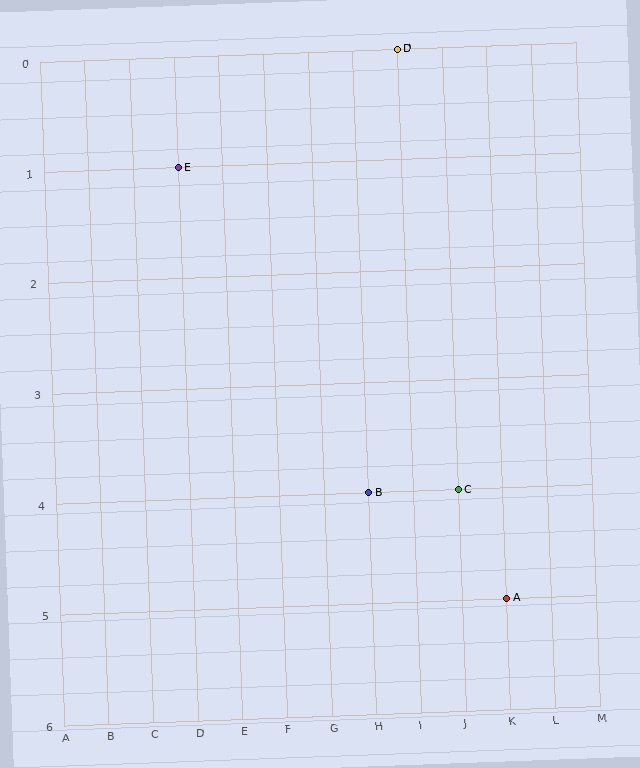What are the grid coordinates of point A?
Point A is at grid coordinates (K, 5).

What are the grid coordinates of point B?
Point B is at grid coordinates (H, 4).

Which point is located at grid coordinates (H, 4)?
Point B is at (H, 4).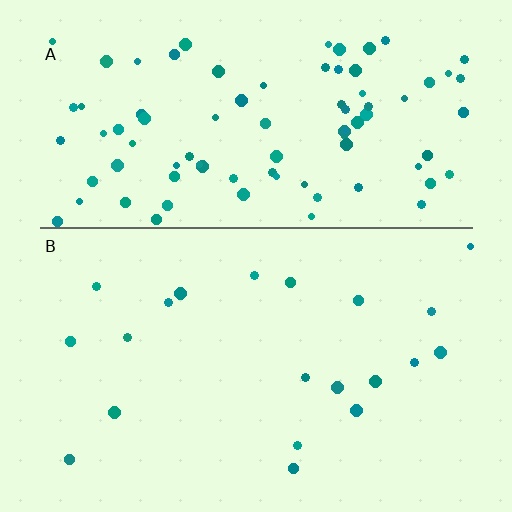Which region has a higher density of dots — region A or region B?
A (the top).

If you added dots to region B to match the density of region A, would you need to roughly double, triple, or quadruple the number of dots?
Approximately quadruple.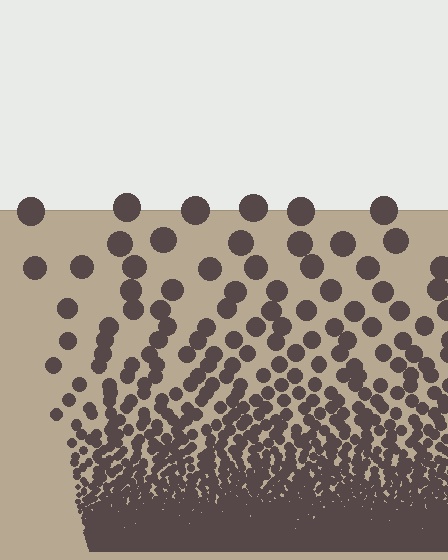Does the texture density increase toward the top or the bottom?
Density increases toward the bottom.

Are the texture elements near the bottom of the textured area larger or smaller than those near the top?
Smaller. The gradient is inverted — elements near the bottom are smaller and denser.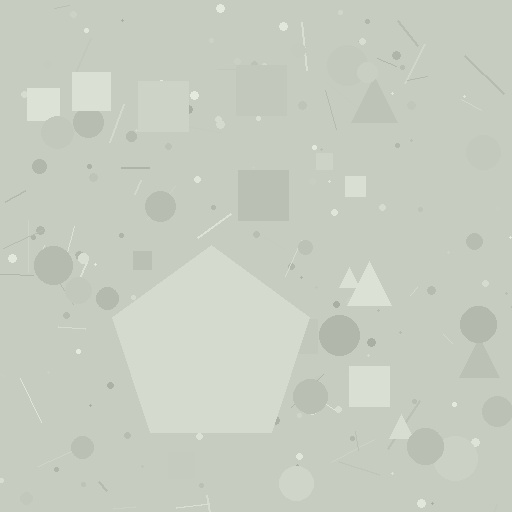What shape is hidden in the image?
A pentagon is hidden in the image.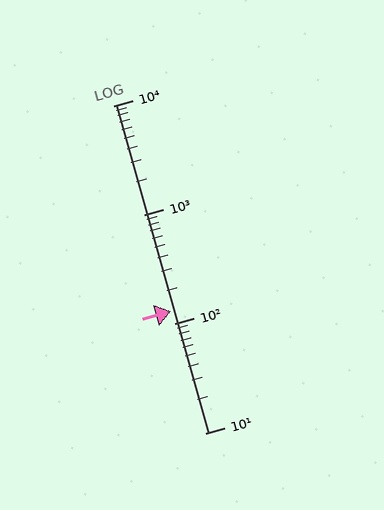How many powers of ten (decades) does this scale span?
The scale spans 3 decades, from 10 to 10000.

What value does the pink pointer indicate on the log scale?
The pointer indicates approximately 130.